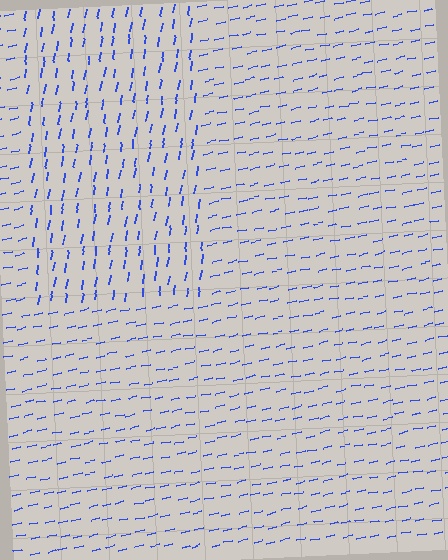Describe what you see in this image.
The image is filled with small blue line segments. A rectangle region in the image has lines oriented differently from the surrounding lines, creating a visible texture boundary.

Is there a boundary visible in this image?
Yes, there is a texture boundary formed by a change in line orientation.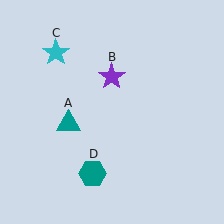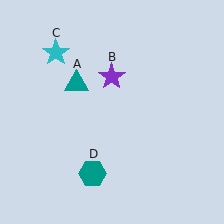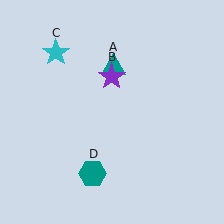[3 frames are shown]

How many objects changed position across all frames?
1 object changed position: teal triangle (object A).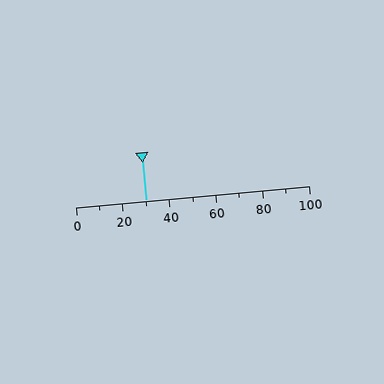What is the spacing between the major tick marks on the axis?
The major ticks are spaced 20 apart.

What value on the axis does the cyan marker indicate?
The marker indicates approximately 30.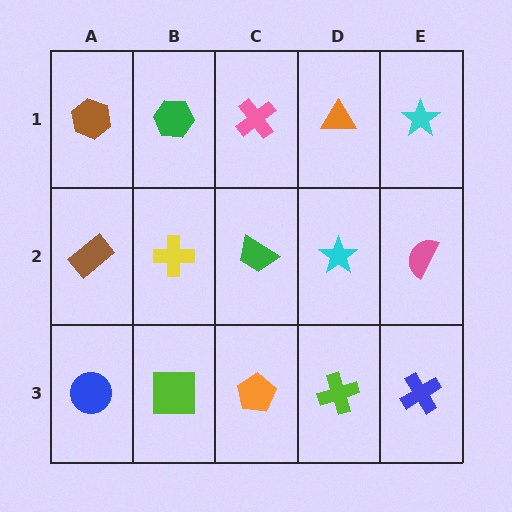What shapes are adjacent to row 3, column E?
A pink semicircle (row 2, column E), a lime cross (row 3, column D).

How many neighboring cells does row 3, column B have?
3.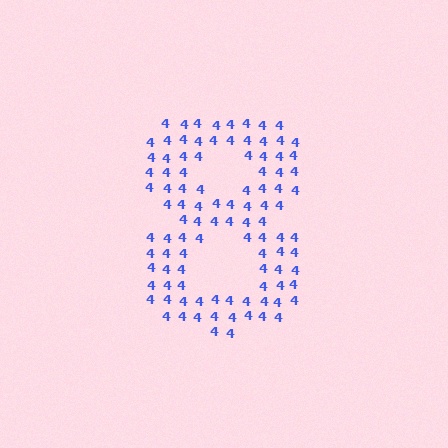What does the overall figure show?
The overall figure shows the digit 8.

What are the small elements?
The small elements are digit 4's.